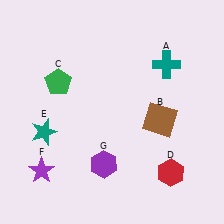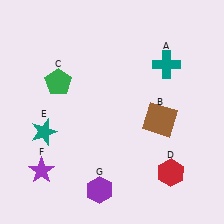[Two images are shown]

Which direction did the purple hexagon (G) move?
The purple hexagon (G) moved down.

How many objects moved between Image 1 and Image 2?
1 object moved between the two images.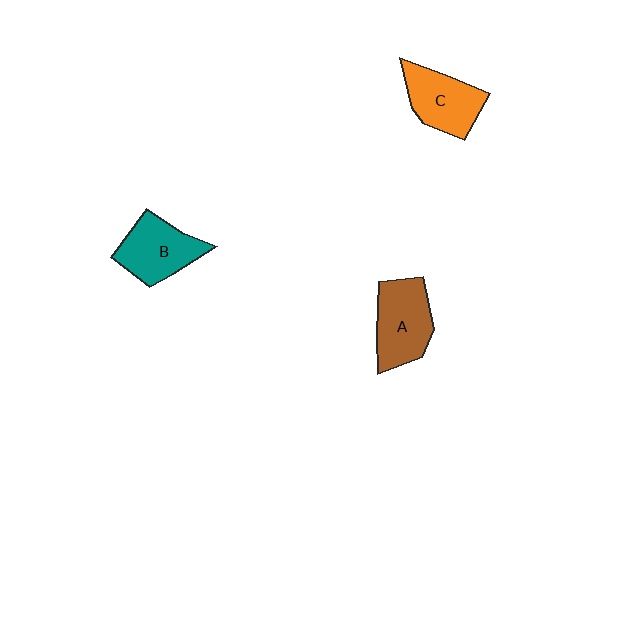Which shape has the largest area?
Shape A (brown).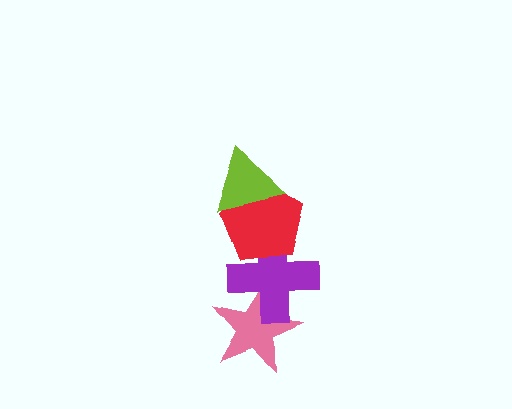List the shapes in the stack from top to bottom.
From top to bottom: the lime triangle, the red pentagon, the purple cross, the pink star.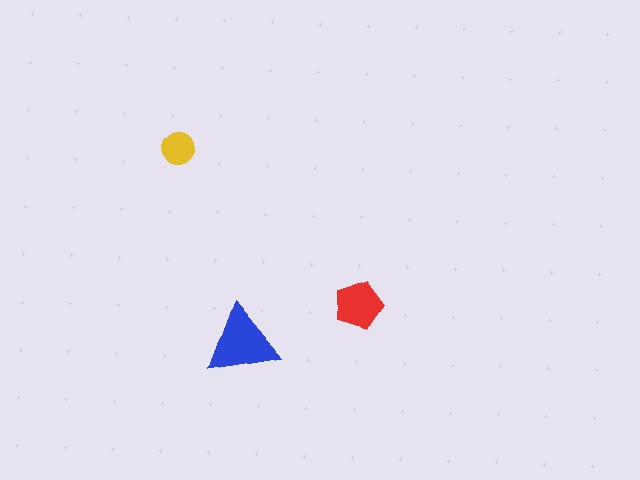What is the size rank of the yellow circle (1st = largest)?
3rd.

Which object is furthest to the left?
The yellow circle is leftmost.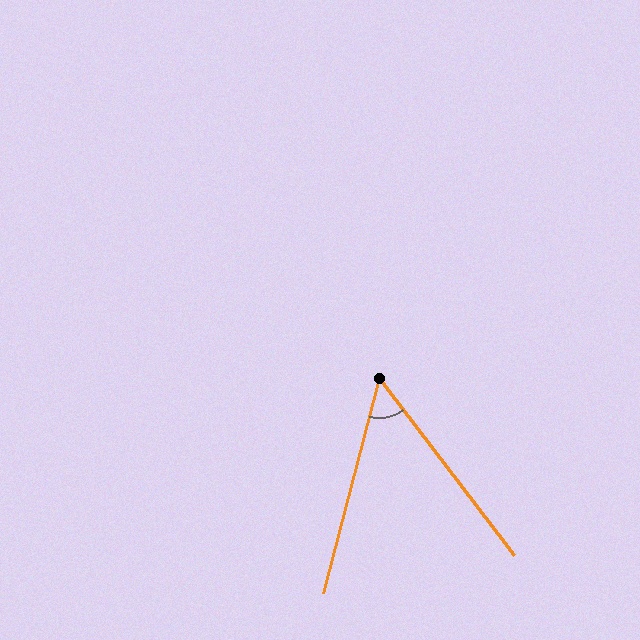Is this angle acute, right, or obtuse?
It is acute.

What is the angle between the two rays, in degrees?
Approximately 52 degrees.